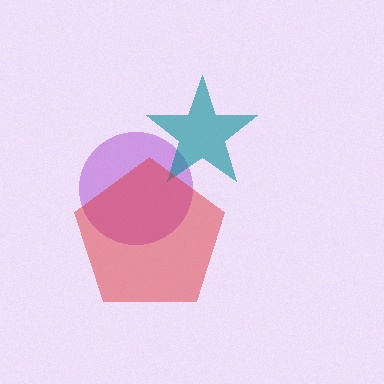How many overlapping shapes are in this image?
There are 3 overlapping shapes in the image.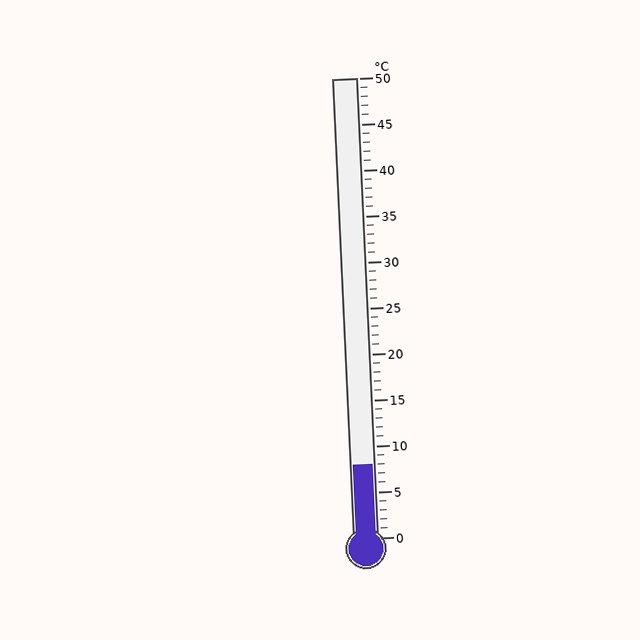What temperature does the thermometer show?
The thermometer shows approximately 8°C.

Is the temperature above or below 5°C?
The temperature is above 5°C.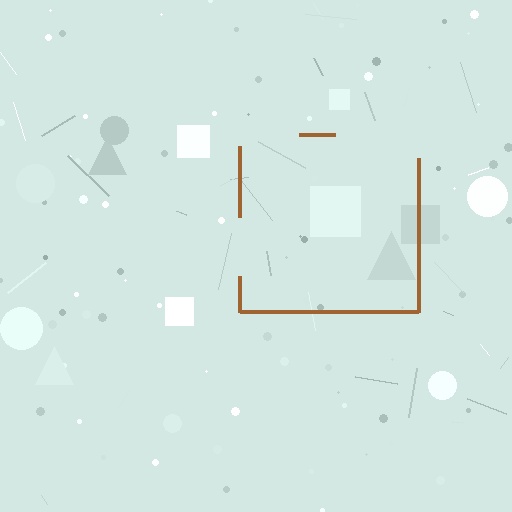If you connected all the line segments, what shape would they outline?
They would outline a square.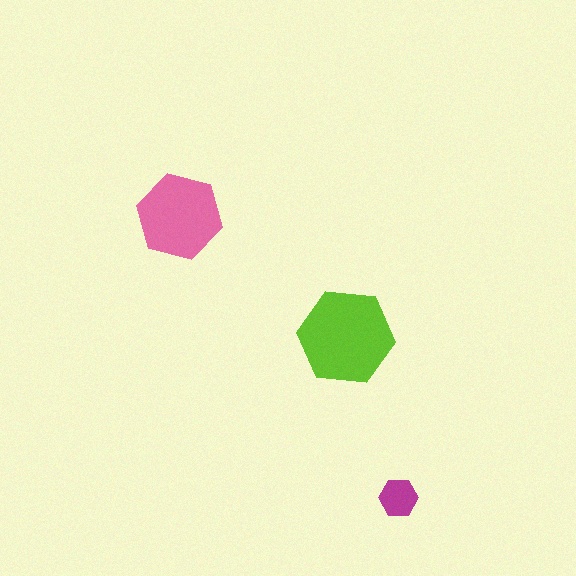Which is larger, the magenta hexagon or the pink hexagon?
The pink one.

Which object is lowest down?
The magenta hexagon is bottommost.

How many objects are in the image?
There are 3 objects in the image.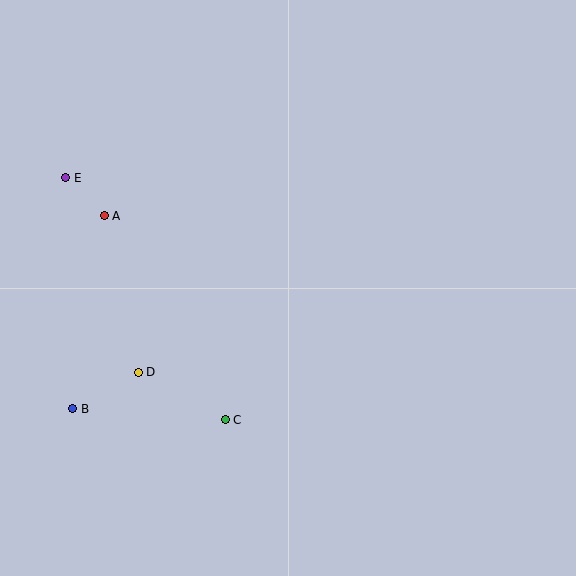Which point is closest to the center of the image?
Point C at (225, 420) is closest to the center.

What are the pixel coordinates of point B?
Point B is at (73, 409).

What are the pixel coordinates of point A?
Point A is at (104, 216).